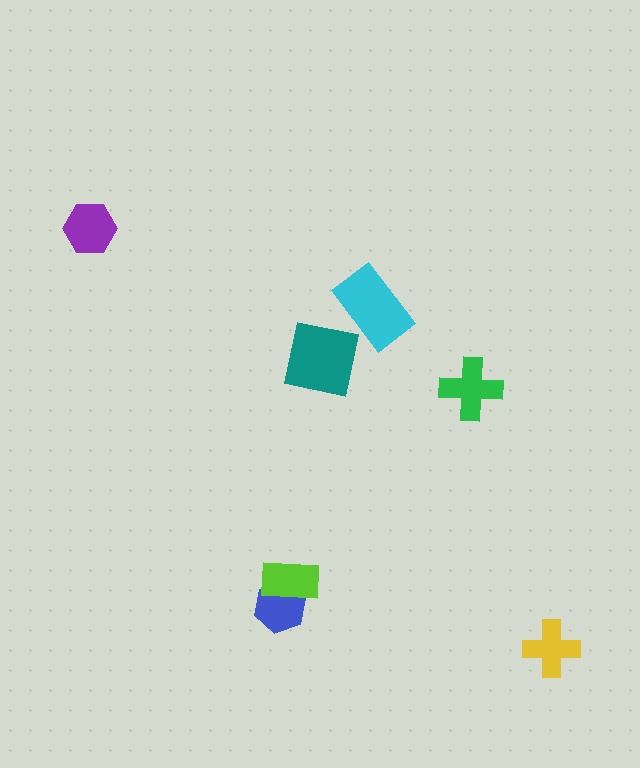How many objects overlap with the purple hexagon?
0 objects overlap with the purple hexagon.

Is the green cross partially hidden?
No, no other shape covers it.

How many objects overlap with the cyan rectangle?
1 object overlaps with the cyan rectangle.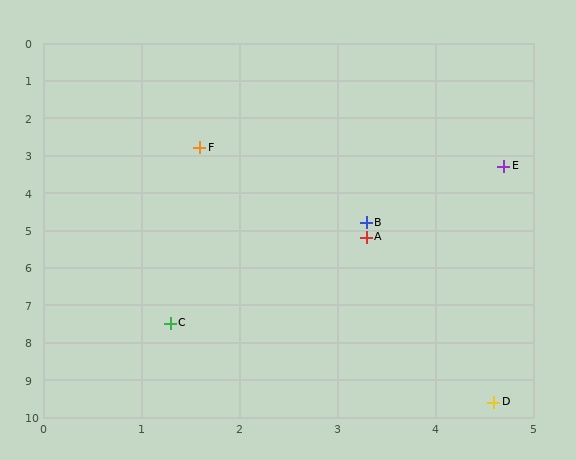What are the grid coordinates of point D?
Point D is at approximately (4.6, 9.6).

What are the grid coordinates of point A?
Point A is at approximately (3.3, 5.2).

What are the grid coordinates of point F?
Point F is at approximately (1.6, 2.8).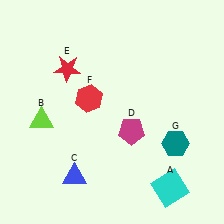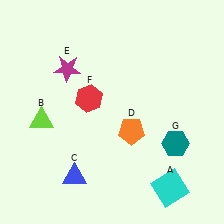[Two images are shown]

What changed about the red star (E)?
In Image 1, E is red. In Image 2, it changed to magenta.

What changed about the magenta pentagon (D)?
In Image 1, D is magenta. In Image 2, it changed to orange.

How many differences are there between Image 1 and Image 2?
There are 2 differences between the two images.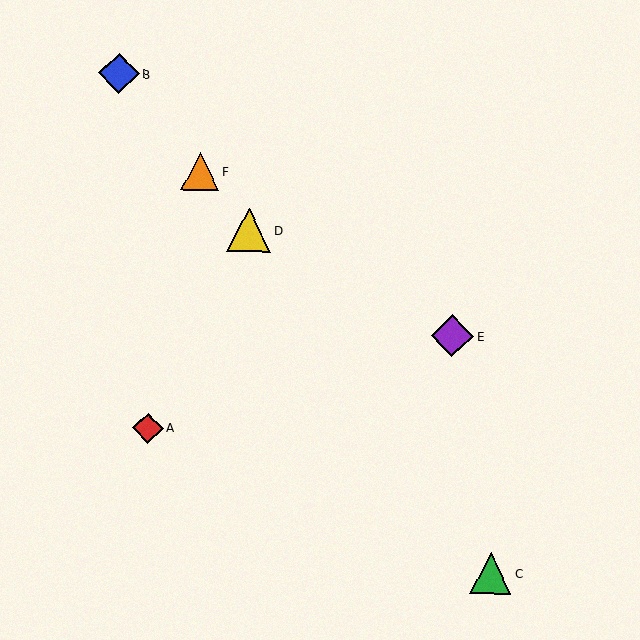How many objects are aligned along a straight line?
3 objects (B, D, F) are aligned along a straight line.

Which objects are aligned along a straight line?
Objects B, D, F are aligned along a straight line.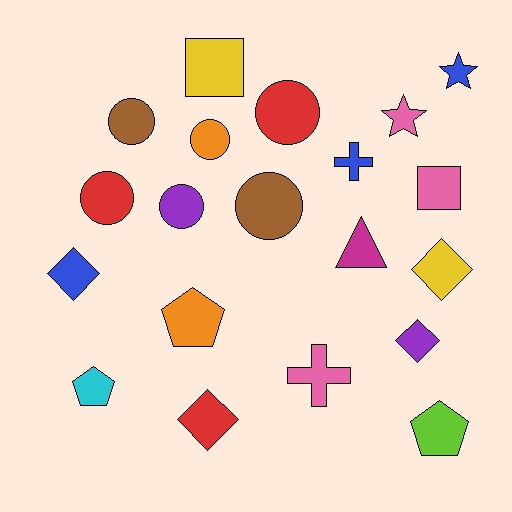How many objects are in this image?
There are 20 objects.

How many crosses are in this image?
There are 2 crosses.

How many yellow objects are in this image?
There are 2 yellow objects.